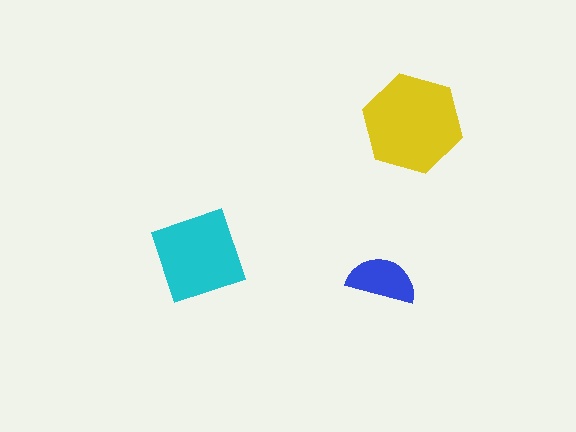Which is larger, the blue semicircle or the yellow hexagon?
The yellow hexagon.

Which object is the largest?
The yellow hexagon.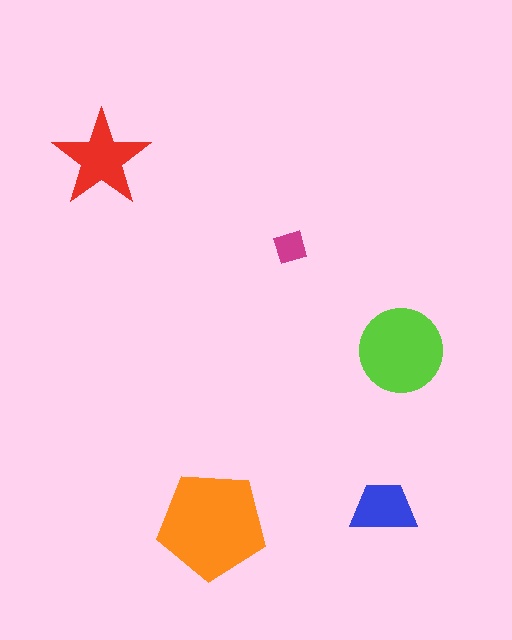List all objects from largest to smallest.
The orange pentagon, the lime circle, the red star, the blue trapezoid, the magenta diamond.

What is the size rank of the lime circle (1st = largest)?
2nd.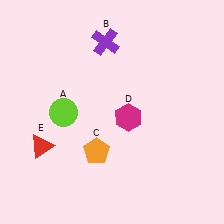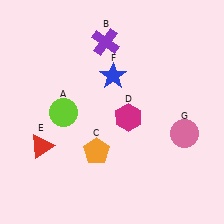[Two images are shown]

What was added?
A blue star (F), a pink circle (G) were added in Image 2.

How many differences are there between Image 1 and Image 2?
There are 2 differences between the two images.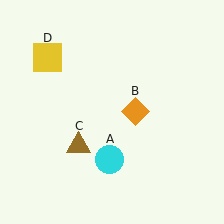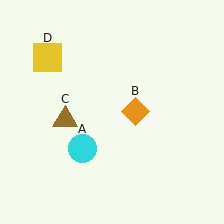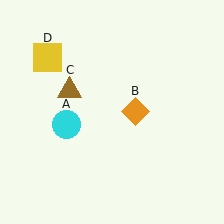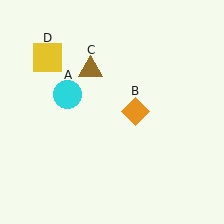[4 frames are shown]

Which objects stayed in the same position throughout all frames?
Orange diamond (object B) and yellow square (object D) remained stationary.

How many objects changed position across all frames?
2 objects changed position: cyan circle (object A), brown triangle (object C).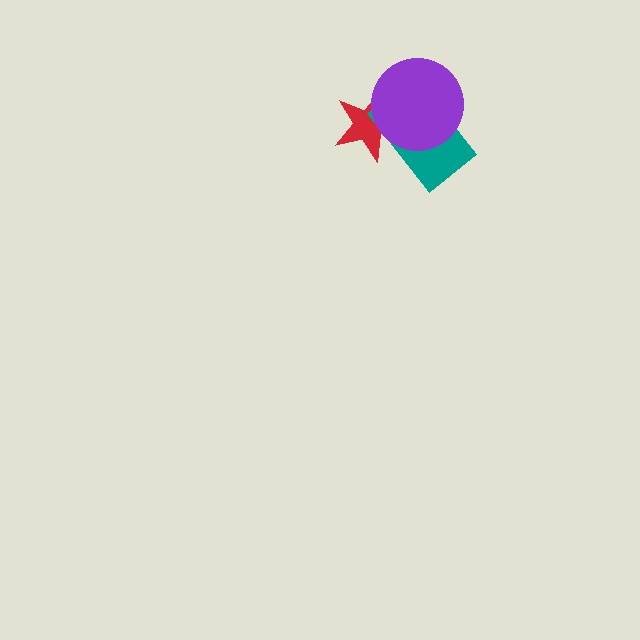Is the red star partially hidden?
Yes, it is partially covered by another shape.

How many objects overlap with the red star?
2 objects overlap with the red star.